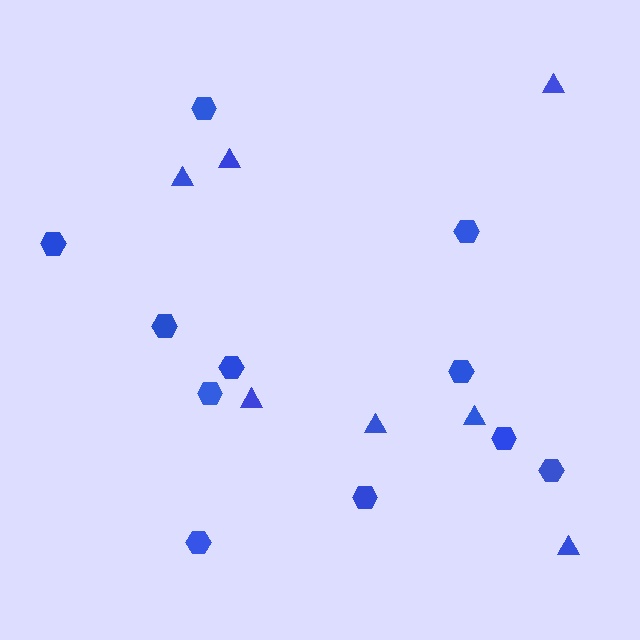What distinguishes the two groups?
There are 2 groups: one group of hexagons (11) and one group of triangles (7).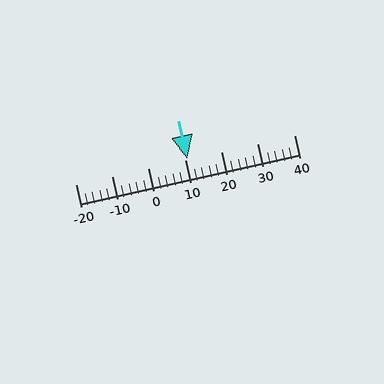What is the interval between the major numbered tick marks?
The major tick marks are spaced 10 units apart.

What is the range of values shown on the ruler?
The ruler shows values from -20 to 40.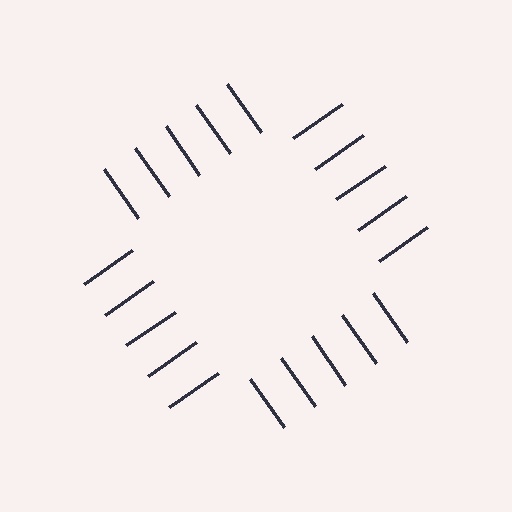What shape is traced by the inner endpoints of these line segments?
An illusory square — the line segments terminate on its edges but no continuous stroke is drawn.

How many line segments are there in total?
20 — 5 along each of the 4 edges.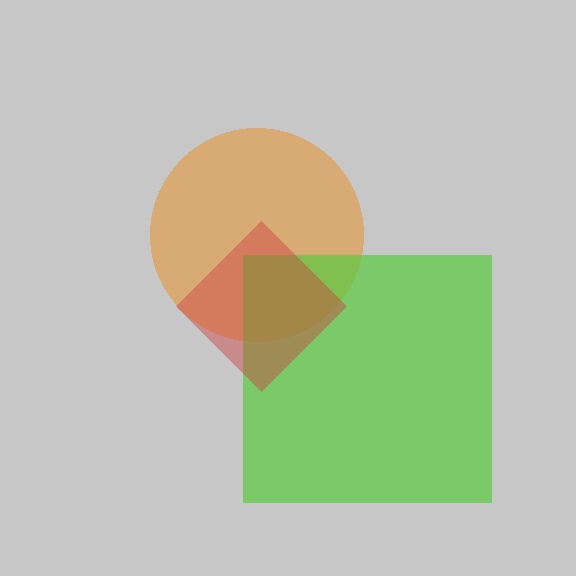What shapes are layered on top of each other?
The layered shapes are: an orange circle, a lime square, a red diamond.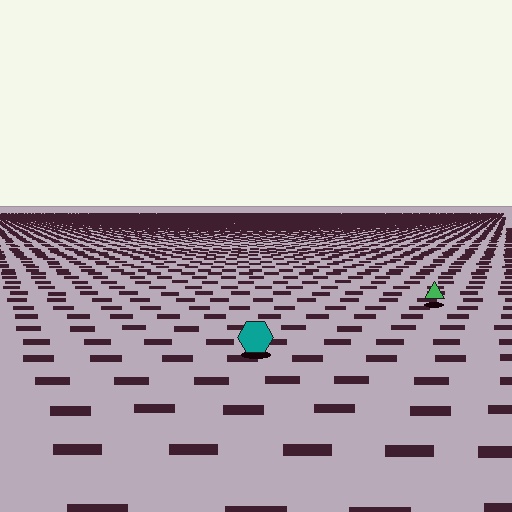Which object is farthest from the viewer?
The green triangle is farthest from the viewer. It appears smaller and the ground texture around it is denser.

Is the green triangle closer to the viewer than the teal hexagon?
No. The teal hexagon is closer — you can tell from the texture gradient: the ground texture is coarser near it.